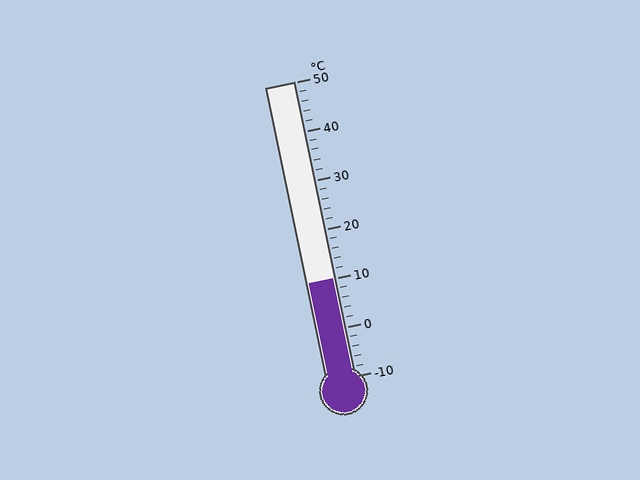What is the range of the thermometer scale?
The thermometer scale ranges from -10°C to 50°C.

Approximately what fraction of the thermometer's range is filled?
The thermometer is filled to approximately 35% of its range.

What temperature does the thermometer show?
The thermometer shows approximately 10°C.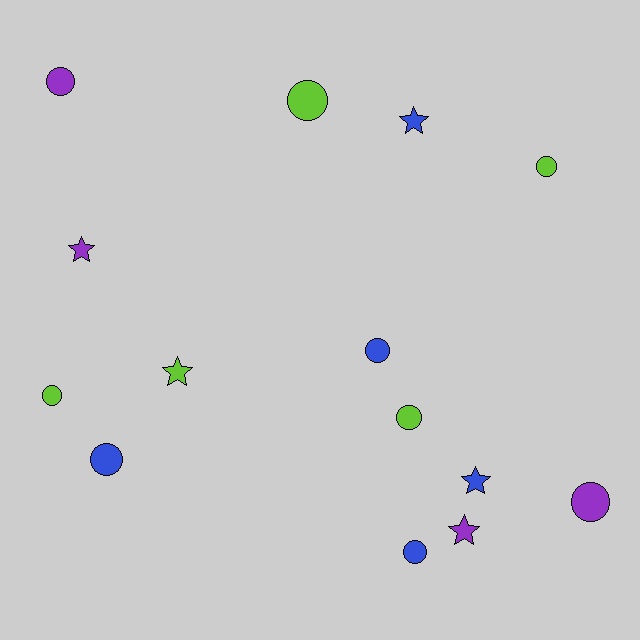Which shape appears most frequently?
Circle, with 9 objects.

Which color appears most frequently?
Blue, with 5 objects.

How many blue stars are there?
There are 2 blue stars.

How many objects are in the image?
There are 14 objects.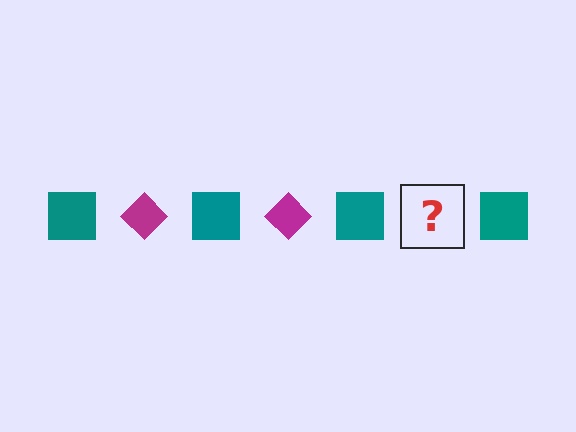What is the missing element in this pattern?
The missing element is a magenta diamond.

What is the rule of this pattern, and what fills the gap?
The rule is that the pattern alternates between teal square and magenta diamond. The gap should be filled with a magenta diamond.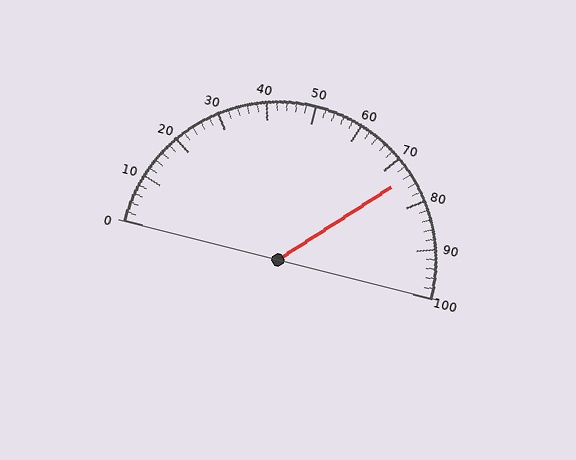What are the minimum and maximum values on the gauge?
The gauge ranges from 0 to 100.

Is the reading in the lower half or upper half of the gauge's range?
The reading is in the upper half of the range (0 to 100).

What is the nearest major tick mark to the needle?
The nearest major tick mark is 70.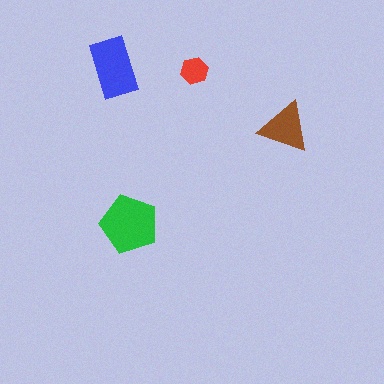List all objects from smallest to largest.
The red hexagon, the brown triangle, the blue rectangle, the green pentagon.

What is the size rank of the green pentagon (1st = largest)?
1st.